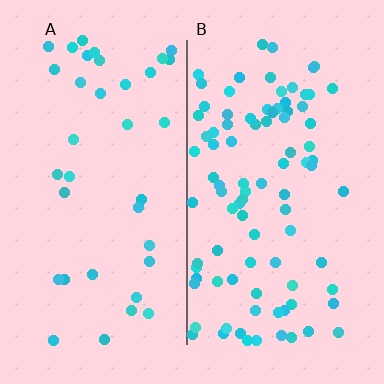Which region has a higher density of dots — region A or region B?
B (the right).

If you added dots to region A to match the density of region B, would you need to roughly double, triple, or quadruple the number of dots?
Approximately double.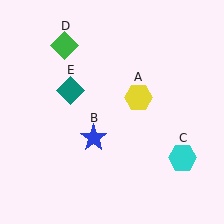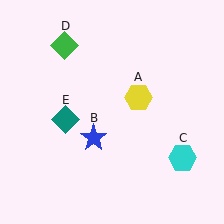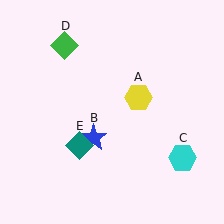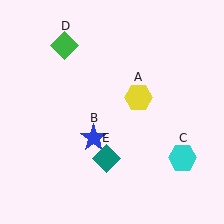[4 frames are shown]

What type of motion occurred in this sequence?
The teal diamond (object E) rotated counterclockwise around the center of the scene.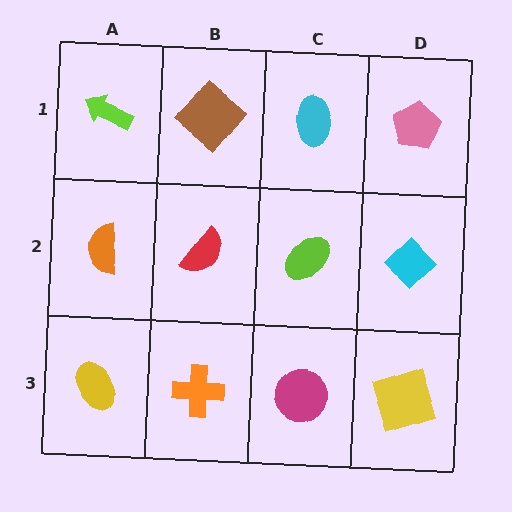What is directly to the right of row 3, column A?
An orange cross.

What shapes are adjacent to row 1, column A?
An orange semicircle (row 2, column A), a brown diamond (row 1, column B).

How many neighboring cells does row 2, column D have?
3.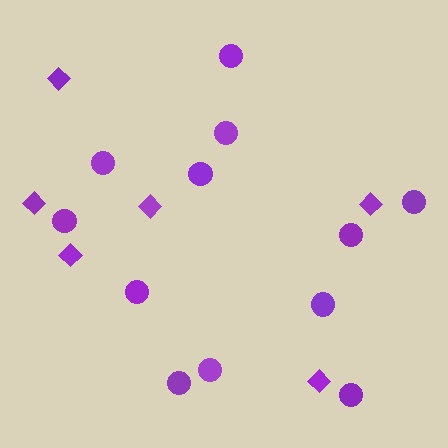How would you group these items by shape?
There are 2 groups: one group of diamonds (6) and one group of circles (12).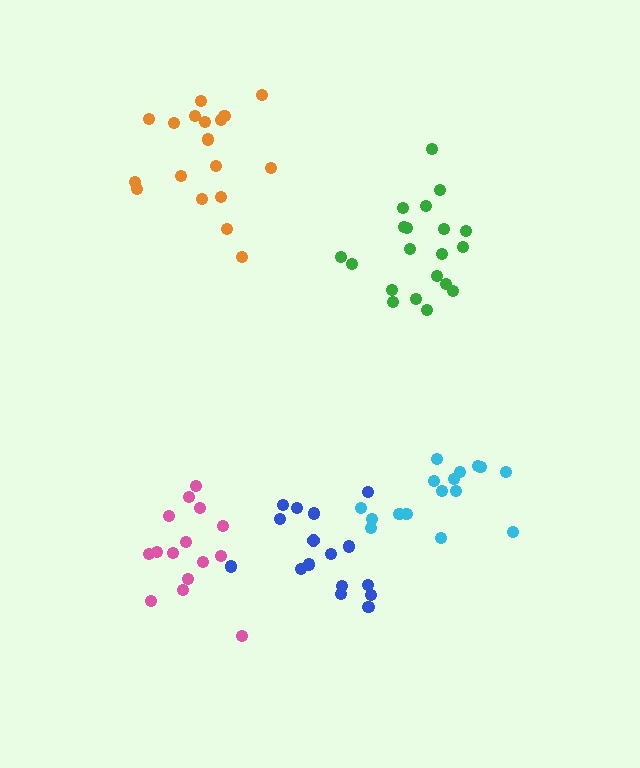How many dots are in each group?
Group 1: 17 dots, Group 2: 16 dots, Group 3: 20 dots, Group 4: 15 dots, Group 5: 18 dots (86 total).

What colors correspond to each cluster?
The clusters are colored: blue, cyan, green, pink, orange.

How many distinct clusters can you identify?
There are 5 distinct clusters.